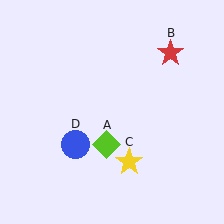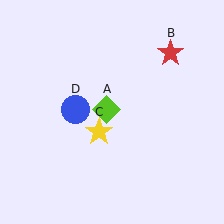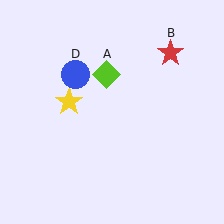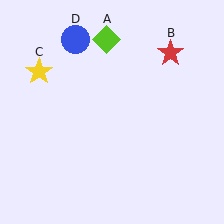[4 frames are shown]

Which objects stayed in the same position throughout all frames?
Red star (object B) remained stationary.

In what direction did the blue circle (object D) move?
The blue circle (object D) moved up.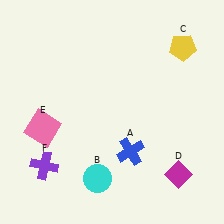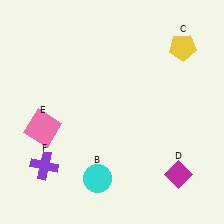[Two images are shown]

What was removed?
The blue cross (A) was removed in Image 2.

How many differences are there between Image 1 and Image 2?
There is 1 difference between the two images.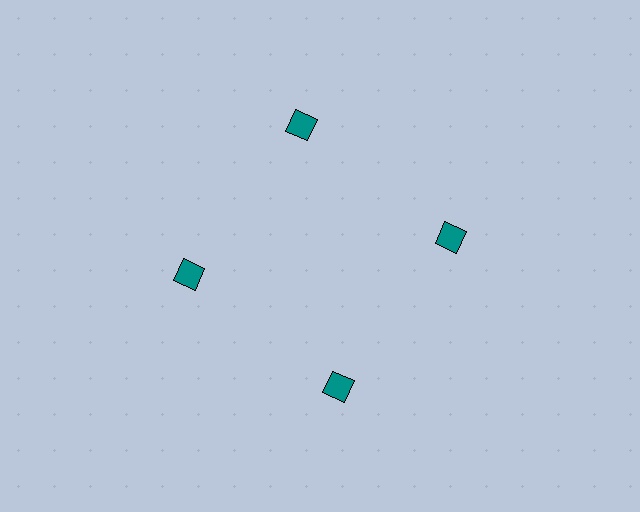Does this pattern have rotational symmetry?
Yes, this pattern has 4-fold rotational symmetry. It looks the same after rotating 90 degrees around the center.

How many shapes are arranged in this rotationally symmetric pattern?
There are 4 shapes, arranged in 4 groups of 1.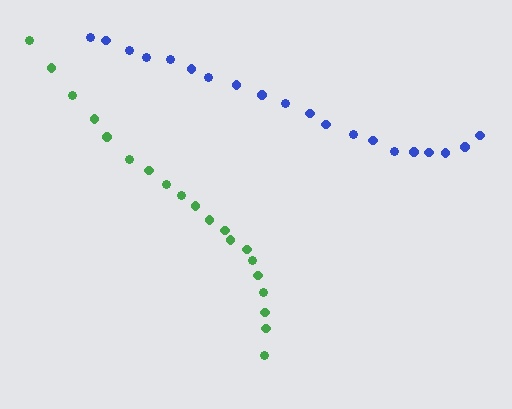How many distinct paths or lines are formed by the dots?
There are 2 distinct paths.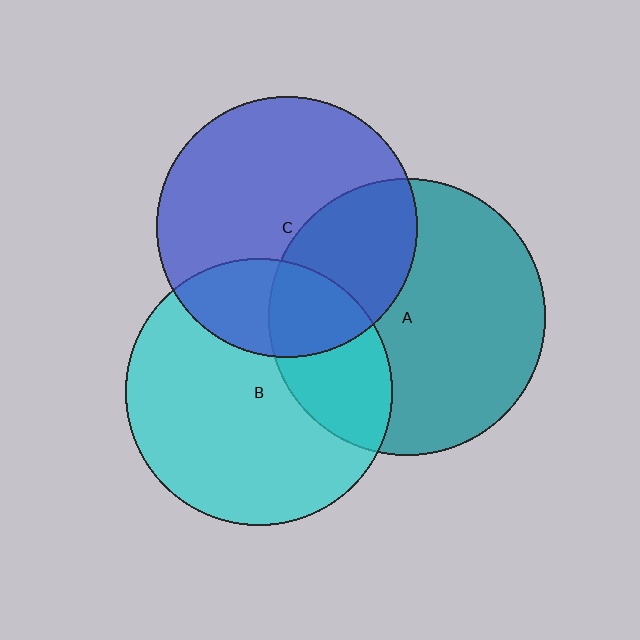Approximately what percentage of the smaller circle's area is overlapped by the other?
Approximately 35%.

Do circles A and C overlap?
Yes.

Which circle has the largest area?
Circle A (teal).